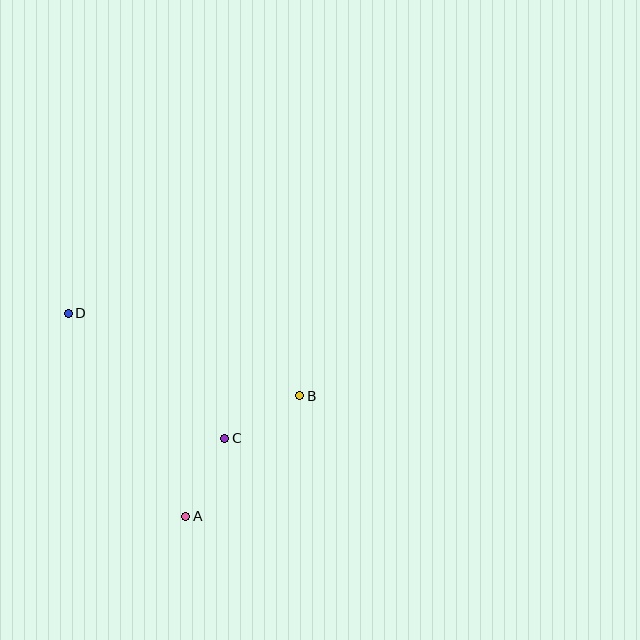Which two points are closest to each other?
Points B and C are closest to each other.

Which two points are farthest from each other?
Points B and D are farthest from each other.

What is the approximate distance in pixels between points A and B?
The distance between A and B is approximately 166 pixels.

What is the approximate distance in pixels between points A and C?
The distance between A and C is approximately 87 pixels.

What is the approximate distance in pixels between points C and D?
The distance between C and D is approximately 200 pixels.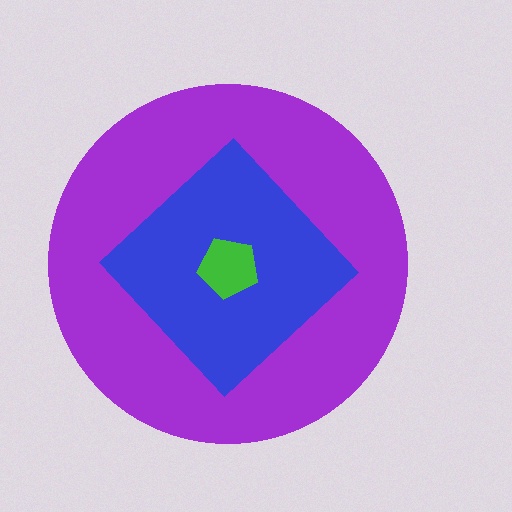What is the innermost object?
The green pentagon.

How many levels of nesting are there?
3.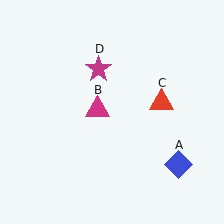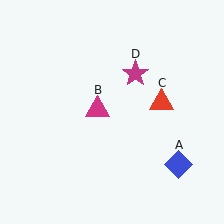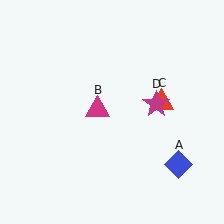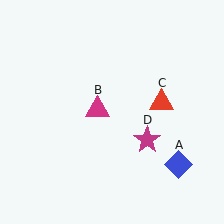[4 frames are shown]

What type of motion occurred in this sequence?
The magenta star (object D) rotated clockwise around the center of the scene.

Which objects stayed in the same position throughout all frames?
Blue diamond (object A) and magenta triangle (object B) and red triangle (object C) remained stationary.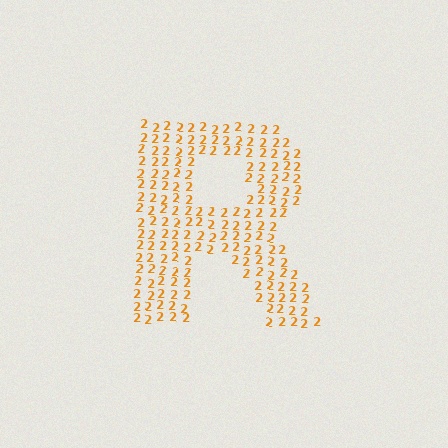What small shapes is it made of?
It is made of small digit 2's.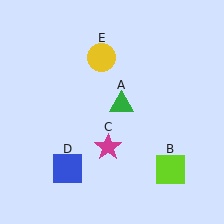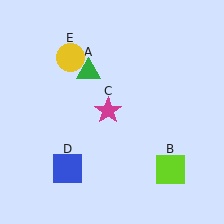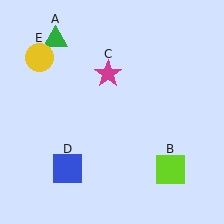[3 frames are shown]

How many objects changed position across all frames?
3 objects changed position: green triangle (object A), magenta star (object C), yellow circle (object E).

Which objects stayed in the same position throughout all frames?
Lime square (object B) and blue square (object D) remained stationary.